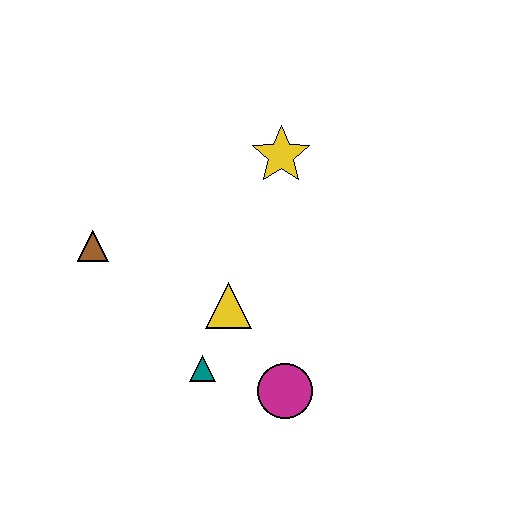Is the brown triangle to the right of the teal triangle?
No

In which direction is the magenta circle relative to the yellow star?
The magenta circle is below the yellow star.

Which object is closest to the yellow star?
The yellow triangle is closest to the yellow star.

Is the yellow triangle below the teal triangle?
No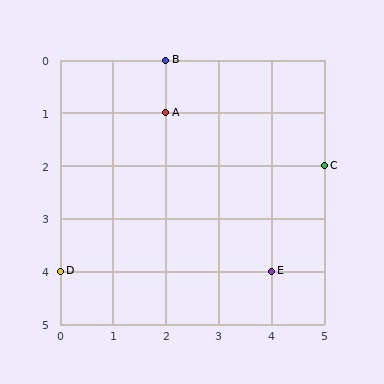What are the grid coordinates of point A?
Point A is at grid coordinates (2, 1).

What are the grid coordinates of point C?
Point C is at grid coordinates (5, 2).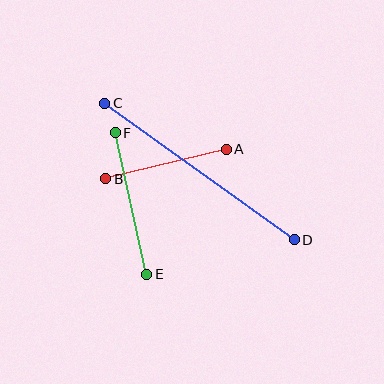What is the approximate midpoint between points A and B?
The midpoint is at approximately (166, 164) pixels.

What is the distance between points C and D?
The distance is approximately 233 pixels.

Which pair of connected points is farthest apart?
Points C and D are farthest apart.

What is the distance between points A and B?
The distance is approximately 124 pixels.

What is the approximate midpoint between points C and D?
The midpoint is at approximately (199, 172) pixels.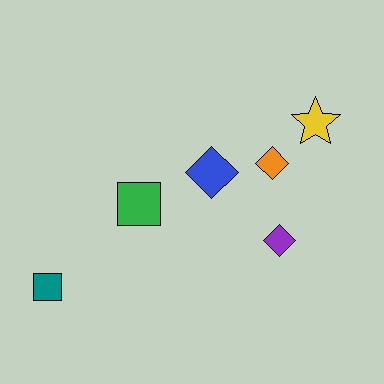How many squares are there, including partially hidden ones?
There are 2 squares.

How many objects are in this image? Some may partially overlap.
There are 6 objects.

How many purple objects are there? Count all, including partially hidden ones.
There is 1 purple object.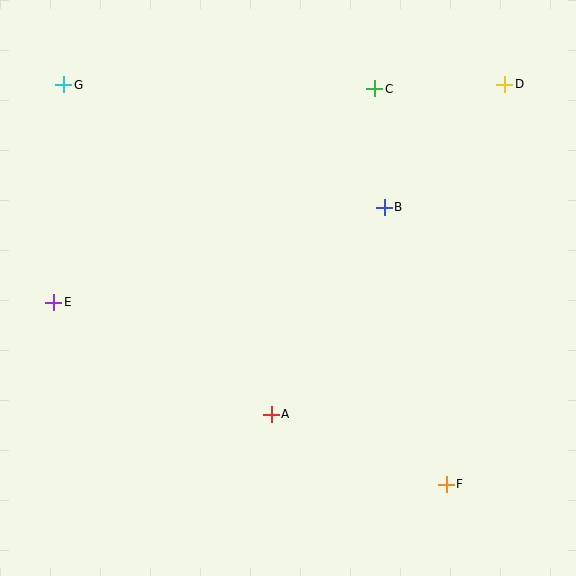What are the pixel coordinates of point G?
Point G is at (64, 85).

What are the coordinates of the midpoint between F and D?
The midpoint between F and D is at (475, 284).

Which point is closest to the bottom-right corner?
Point F is closest to the bottom-right corner.